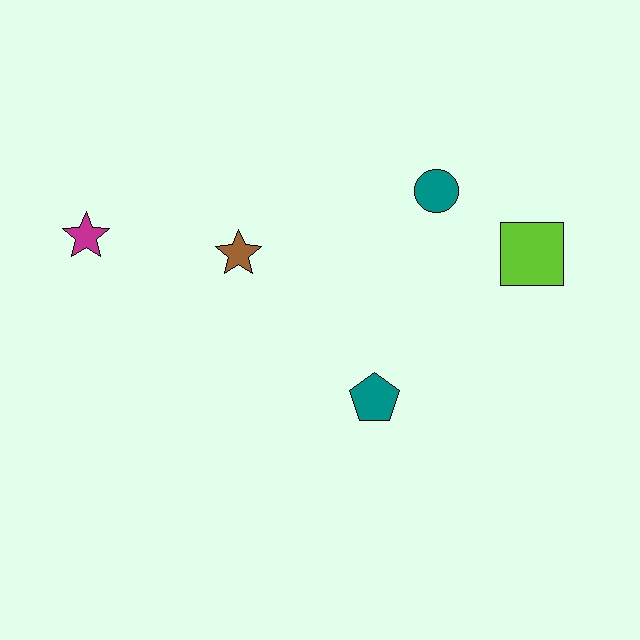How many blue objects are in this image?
There are no blue objects.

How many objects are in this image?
There are 5 objects.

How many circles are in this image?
There is 1 circle.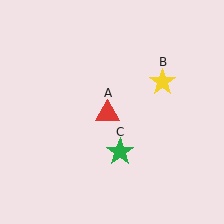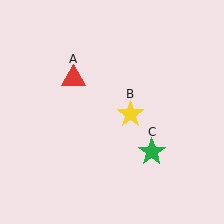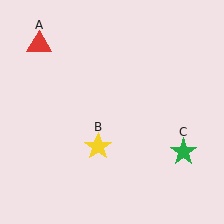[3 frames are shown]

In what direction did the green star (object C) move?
The green star (object C) moved right.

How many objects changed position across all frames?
3 objects changed position: red triangle (object A), yellow star (object B), green star (object C).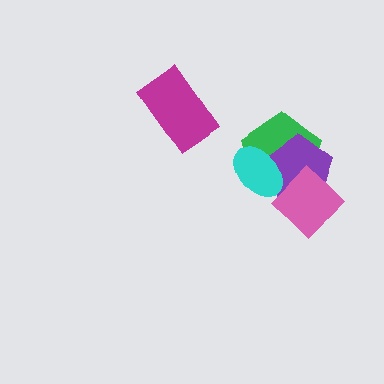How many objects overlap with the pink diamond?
3 objects overlap with the pink diamond.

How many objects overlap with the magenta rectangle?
0 objects overlap with the magenta rectangle.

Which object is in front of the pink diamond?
The cyan ellipse is in front of the pink diamond.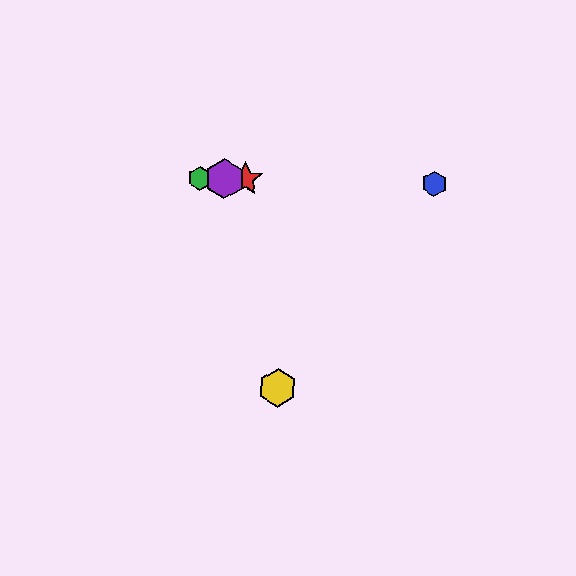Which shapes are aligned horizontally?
The red star, the blue hexagon, the green hexagon, the purple hexagon are aligned horizontally.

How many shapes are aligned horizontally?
4 shapes (the red star, the blue hexagon, the green hexagon, the purple hexagon) are aligned horizontally.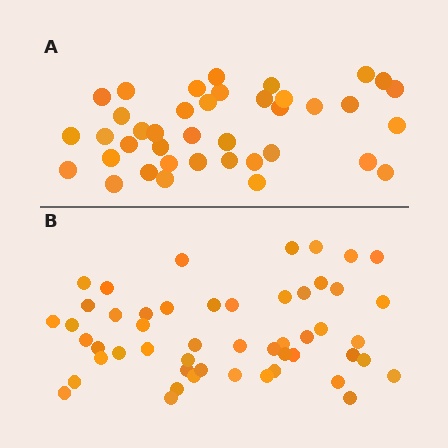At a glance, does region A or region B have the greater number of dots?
Region B (the bottom region) has more dots.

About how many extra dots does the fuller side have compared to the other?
Region B has roughly 12 or so more dots than region A.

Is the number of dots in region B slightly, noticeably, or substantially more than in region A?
Region B has noticeably more, but not dramatically so. The ratio is roughly 1.3 to 1.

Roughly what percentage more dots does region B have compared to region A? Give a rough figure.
About 30% more.